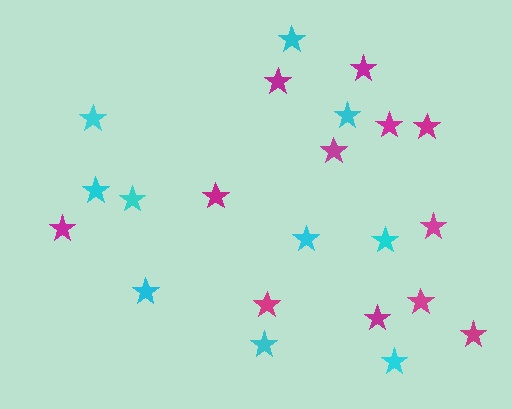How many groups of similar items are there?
There are 2 groups: one group of cyan stars (10) and one group of magenta stars (12).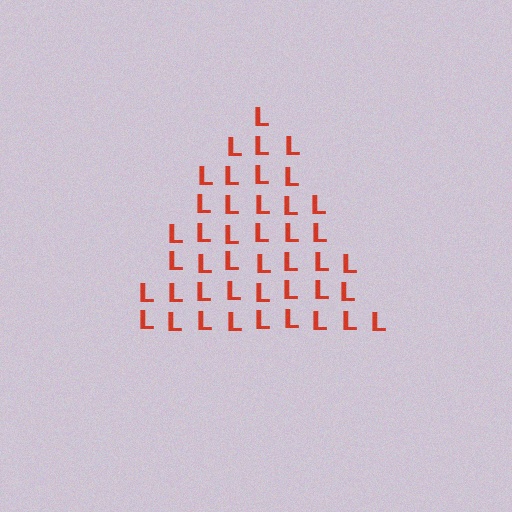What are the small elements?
The small elements are letter L's.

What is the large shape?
The large shape is a triangle.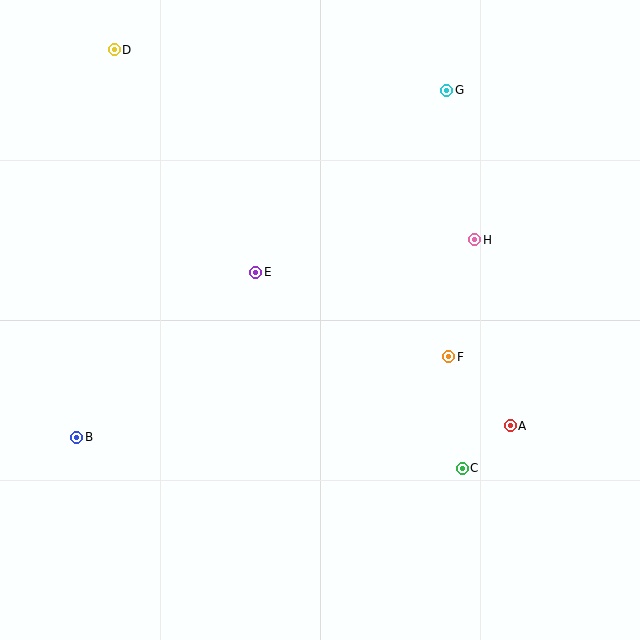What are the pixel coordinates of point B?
Point B is at (77, 437).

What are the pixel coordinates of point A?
Point A is at (510, 426).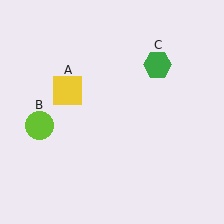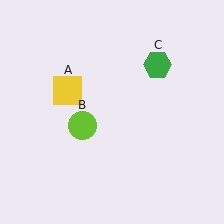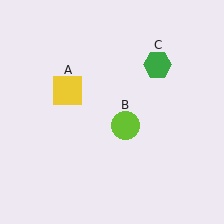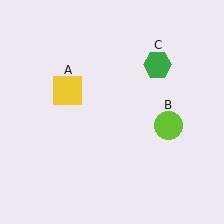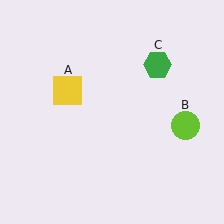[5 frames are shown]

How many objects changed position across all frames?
1 object changed position: lime circle (object B).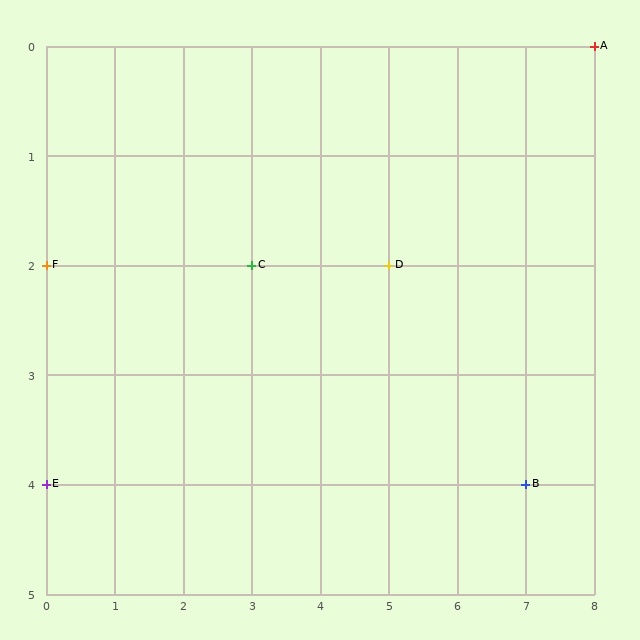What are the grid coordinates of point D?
Point D is at grid coordinates (5, 2).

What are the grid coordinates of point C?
Point C is at grid coordinates (3, 2).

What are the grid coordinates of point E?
Point E is at grid coordinates (0, 4).